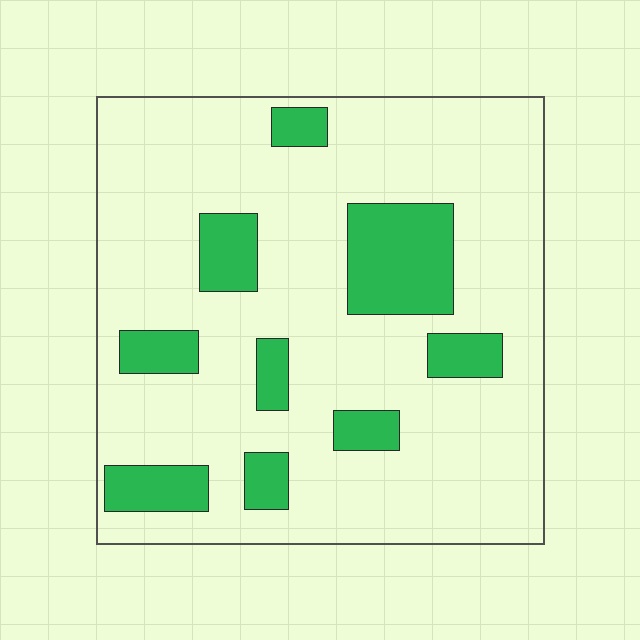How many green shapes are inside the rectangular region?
9.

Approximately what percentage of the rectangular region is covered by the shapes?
Approximately 20%.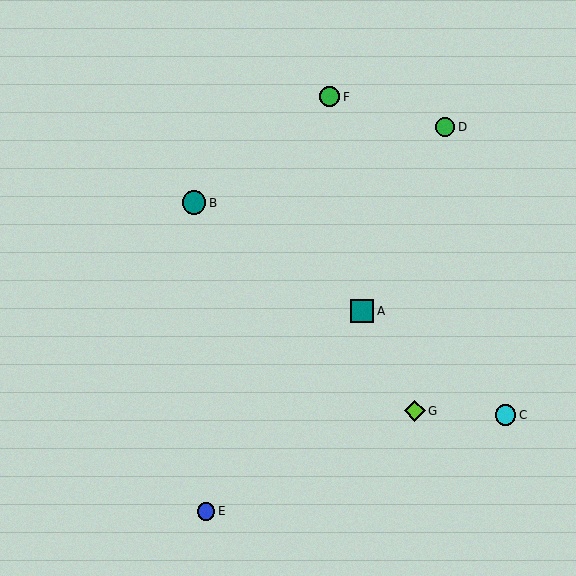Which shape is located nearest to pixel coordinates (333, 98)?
The green circle (labeled F) at (330, 97) is nearest to that location.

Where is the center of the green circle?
The center of the green circle is at (445, 127).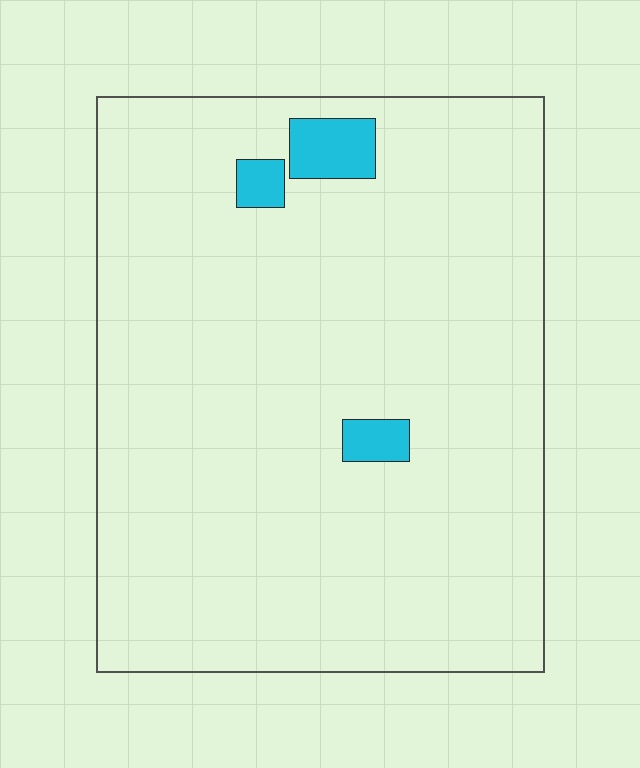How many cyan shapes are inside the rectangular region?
3.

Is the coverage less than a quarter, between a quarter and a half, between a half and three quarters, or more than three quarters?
Less than a quarter.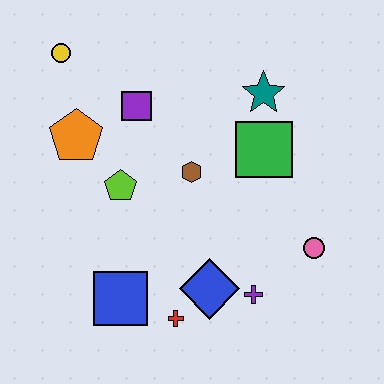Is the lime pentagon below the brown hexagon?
Yes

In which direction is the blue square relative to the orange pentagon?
The blue square is below the orange pentagon.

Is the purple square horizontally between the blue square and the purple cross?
Yes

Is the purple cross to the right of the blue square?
Yes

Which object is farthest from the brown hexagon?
The yellow circle is farthest from the brown hexagon.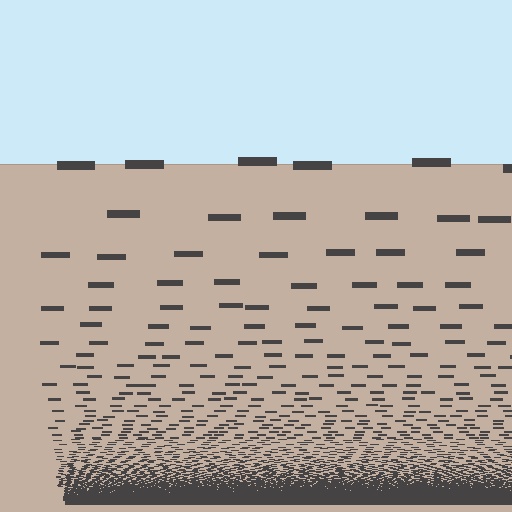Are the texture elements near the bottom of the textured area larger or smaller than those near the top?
Smaller. The gradient is inverted — elements near the bottom are smaller and denser.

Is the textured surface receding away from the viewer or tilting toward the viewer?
The surface appears to tilt toward the viewer. Texture elements get larger and sparser toward the top.